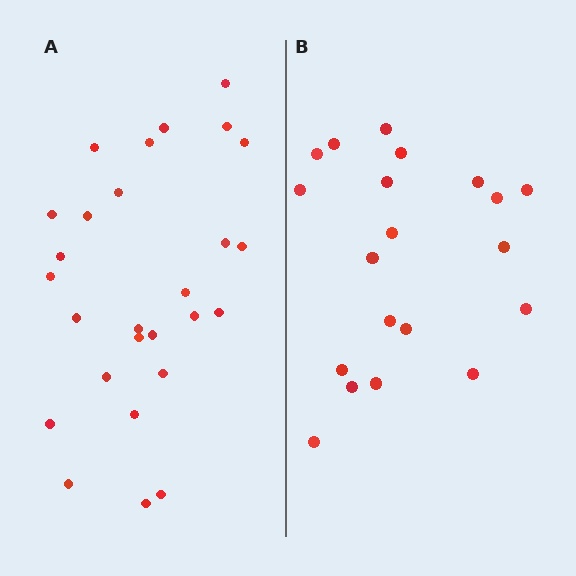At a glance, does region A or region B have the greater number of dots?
Region A (the left region) has more dots.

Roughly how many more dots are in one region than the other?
Region A has roughly 8 or so more dots than region B.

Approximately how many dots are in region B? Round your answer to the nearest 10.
About 20 dots.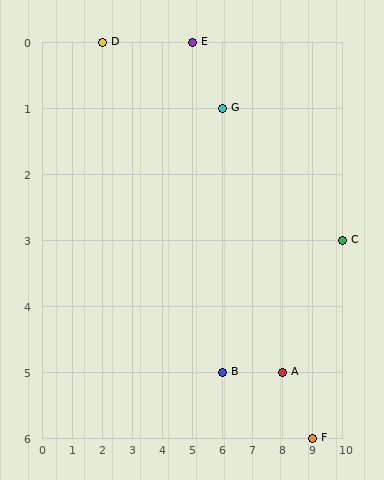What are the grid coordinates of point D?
Point D is at grid coordinates (2, 0).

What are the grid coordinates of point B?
Point B is at grid coordinates (6, 5).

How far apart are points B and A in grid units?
Points B and A are 2 columns apart.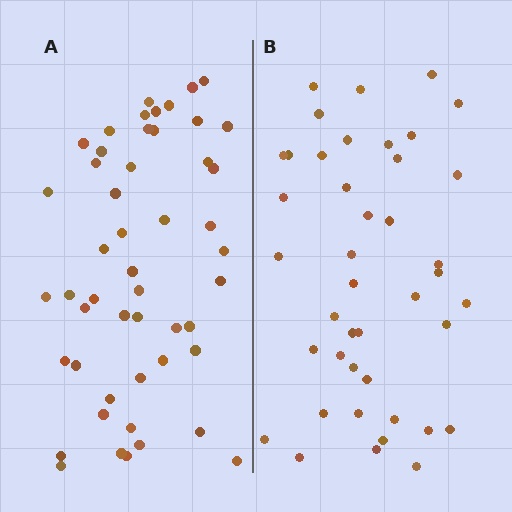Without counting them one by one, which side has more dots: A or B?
Region A (the left region) has more dots.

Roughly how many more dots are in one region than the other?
Region A has roughly 8 or so more dots than region B.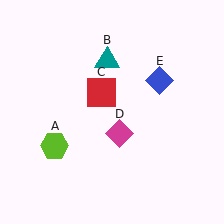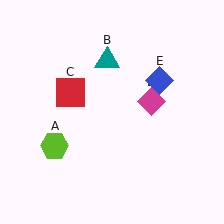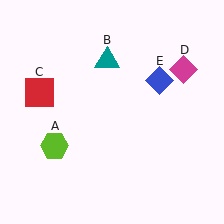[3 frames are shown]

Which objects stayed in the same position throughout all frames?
Lime hexagon (object A) and teal triangle (object B) and blue diamond (object E) remained stationary.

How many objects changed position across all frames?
2 objects changed position: red square (object C), magenta diamond (object D).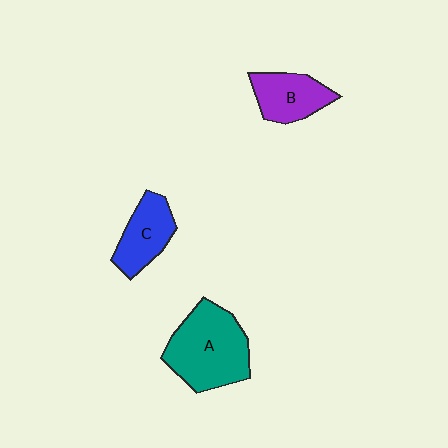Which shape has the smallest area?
Shape C (blue).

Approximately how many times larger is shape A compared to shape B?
Approximately 1.7 times.